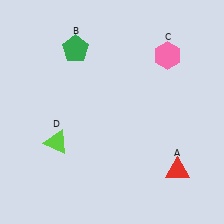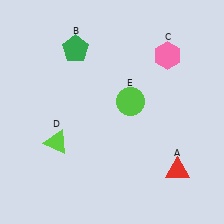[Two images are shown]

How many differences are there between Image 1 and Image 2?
There is 1 difference between the two images.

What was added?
A lime circle (E) was added in Image 2.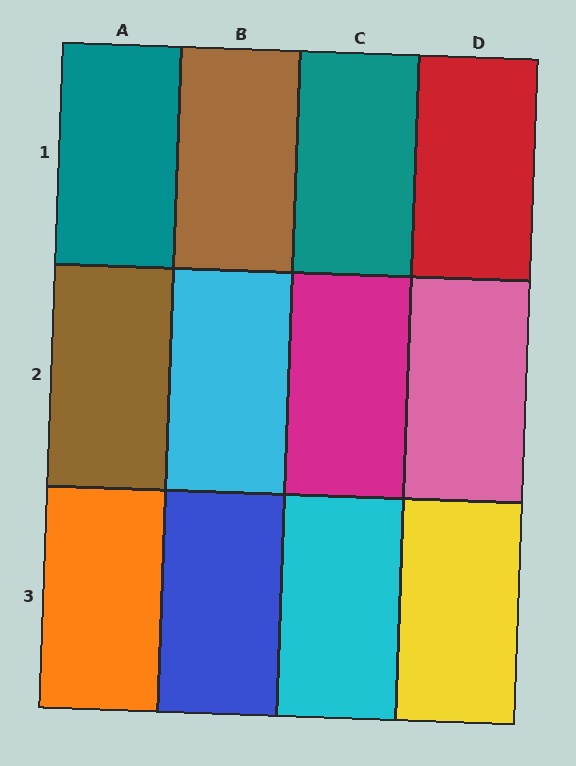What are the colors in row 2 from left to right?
Brown, cyan, magenta, pink.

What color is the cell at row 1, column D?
Red.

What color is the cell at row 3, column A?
Orange.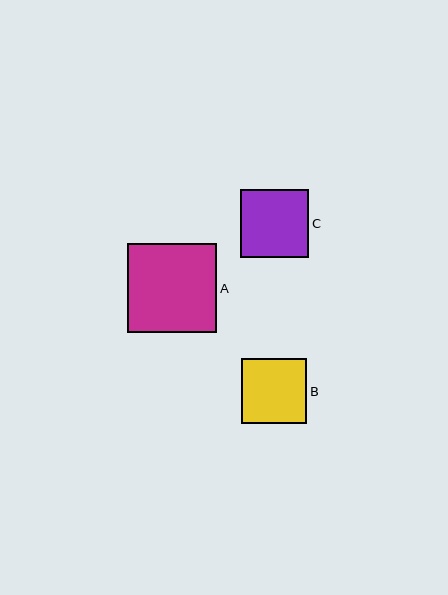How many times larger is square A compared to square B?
Square A is approximately 1.4 times the size of square B.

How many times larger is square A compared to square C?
Square A is approximately 1.3 times the size of square C.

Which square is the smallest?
Square B is the smallest with a size of approximately 65 pixels.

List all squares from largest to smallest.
From largest to smallest: A, C, B.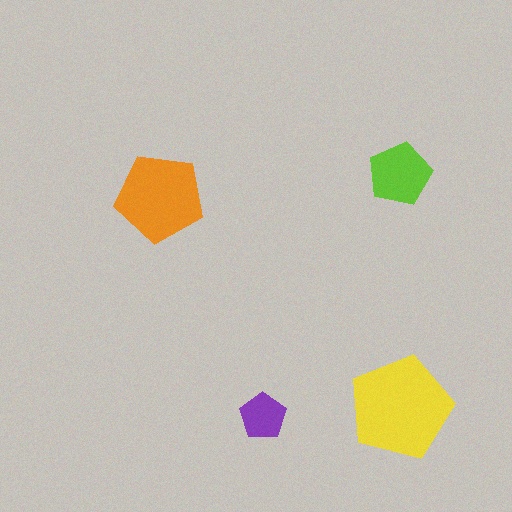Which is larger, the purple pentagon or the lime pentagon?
The lime one.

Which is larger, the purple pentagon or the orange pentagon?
The orange one.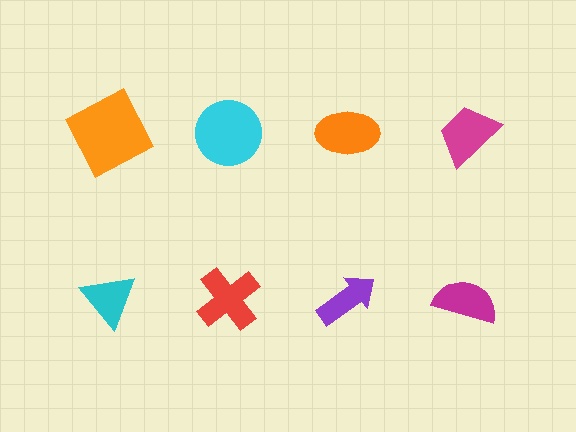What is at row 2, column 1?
A cyan triangle.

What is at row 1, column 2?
A cyan circle.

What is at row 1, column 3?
An orange ellipse.